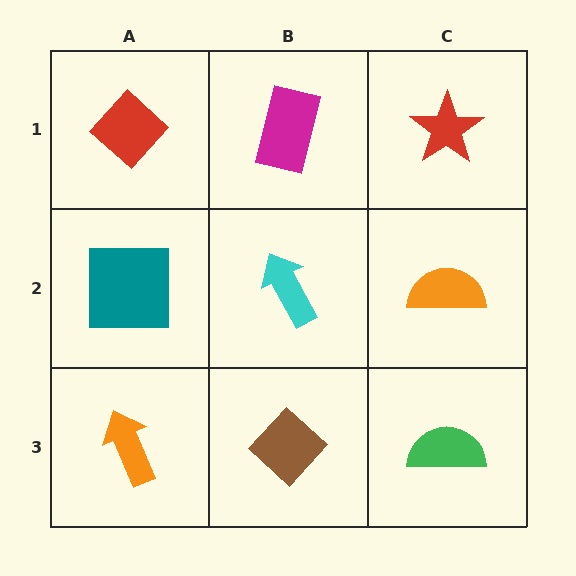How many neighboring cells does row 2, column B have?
4.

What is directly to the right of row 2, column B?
An orange semicircle.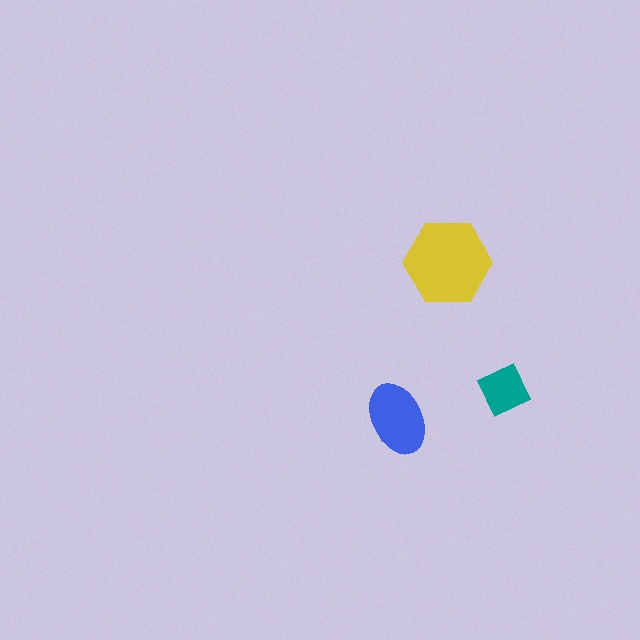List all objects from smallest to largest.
The teal diamond, the blue ellipse, the yellow hexagon.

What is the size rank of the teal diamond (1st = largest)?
3rd.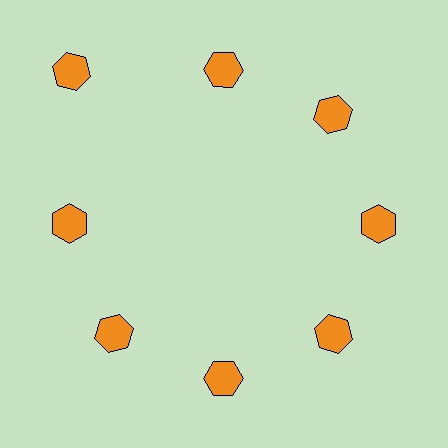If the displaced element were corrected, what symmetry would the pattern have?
It would have 8-fold rotational symmetry — the pattern would map onto itself every 45 degrees.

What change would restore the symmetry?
The symmetry would be restored by moving it inward, back onto the ring so that all 8 hexagons sit at equal angles and equal distance from the center.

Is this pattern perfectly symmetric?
No. The 8 orange hexagons are arranged in a ring, but one element near the 10 o'clock position is pushed outward from the center, breaking the 8-fold rotational symmetry.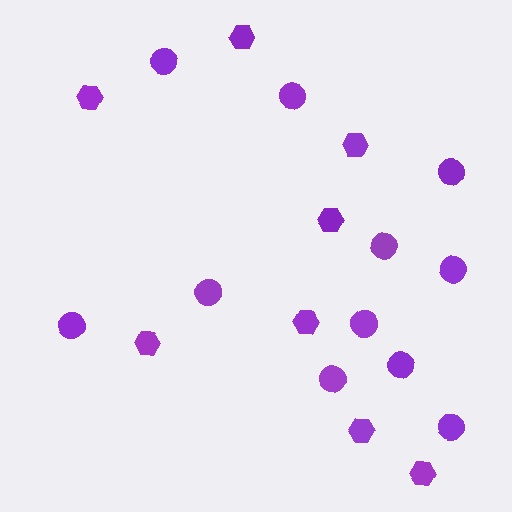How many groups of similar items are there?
There are 2 groups: one group of hexagons (8) and one group of circles (11).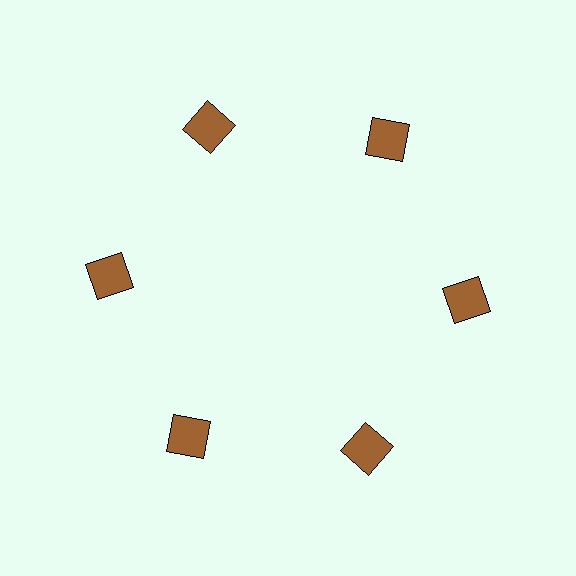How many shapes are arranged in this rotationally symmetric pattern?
There are 6 shapes, arranged in 6 groups of 1.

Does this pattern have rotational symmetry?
Yes, this pattern has 6-fold rotational symmetry. It looks the same after rotating 60 degrees around the center.